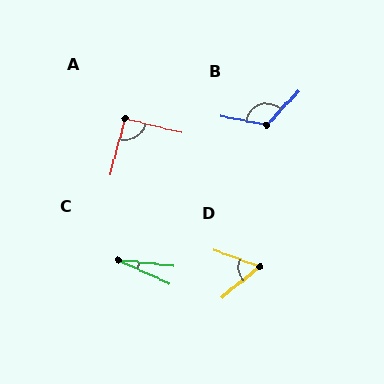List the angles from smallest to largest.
C (19°), D (58°), A (90°), B (123°).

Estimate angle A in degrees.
Approximately 90 degrees.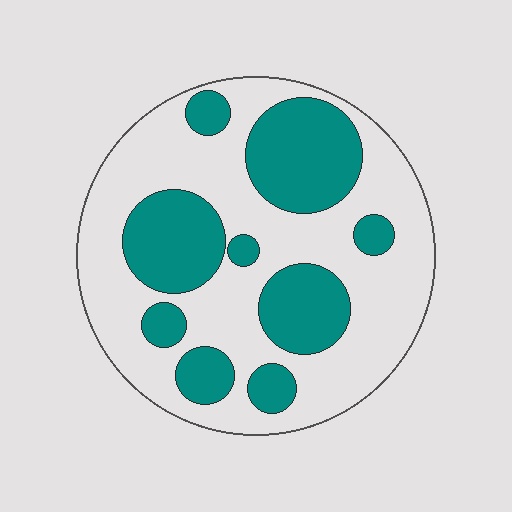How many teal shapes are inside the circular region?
9.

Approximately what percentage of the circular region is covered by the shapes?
Approximately 35%.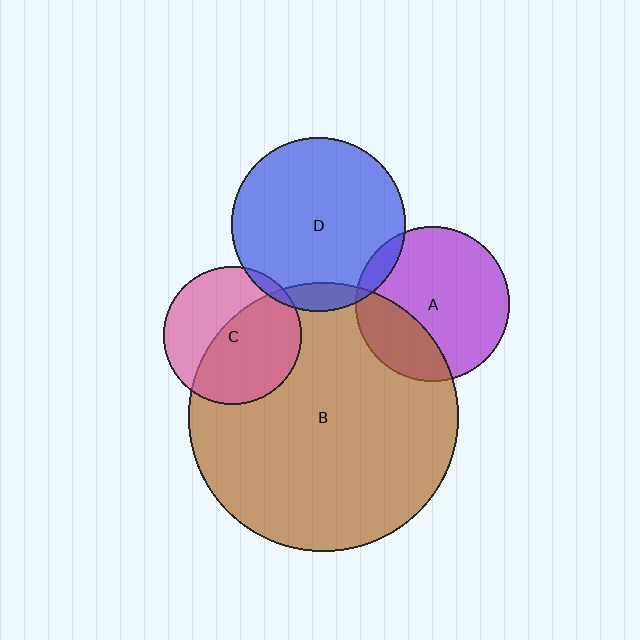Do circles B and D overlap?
Yes.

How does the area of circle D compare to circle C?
Approximately 1.6 times.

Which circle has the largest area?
Circle B (brown).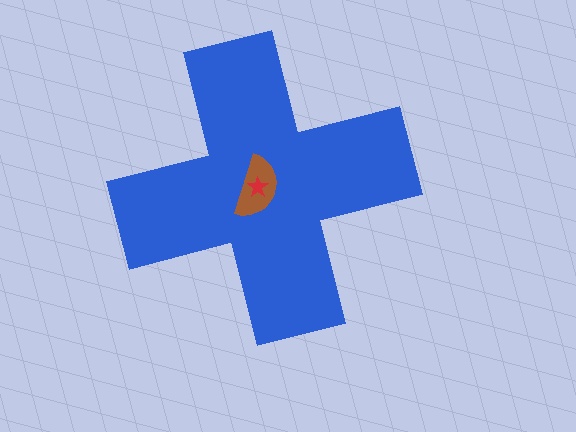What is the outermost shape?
The blue cross.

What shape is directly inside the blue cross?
The brown semicircle.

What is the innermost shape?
The red star.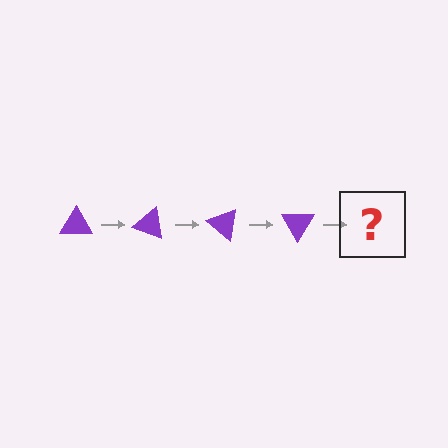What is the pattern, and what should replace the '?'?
The pattern is that the triangle rotates 20 degrees each step. The '?' should be a purple triangle rotated 80 degrees.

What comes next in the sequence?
The next element should be a purple triangle rotated 80 degrees.